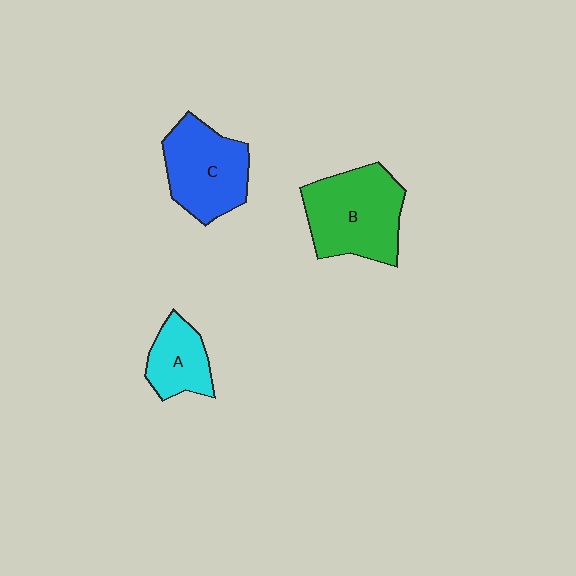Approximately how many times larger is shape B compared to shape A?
Approximately 1.9 times.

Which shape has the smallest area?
Shape A (cyan).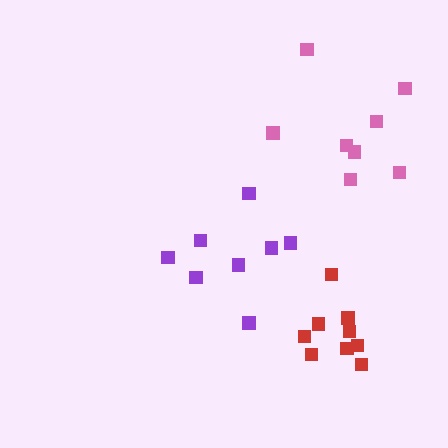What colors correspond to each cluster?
The clusters are colored: purple, red, pink.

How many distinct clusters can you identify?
There are 3 distinct clusters.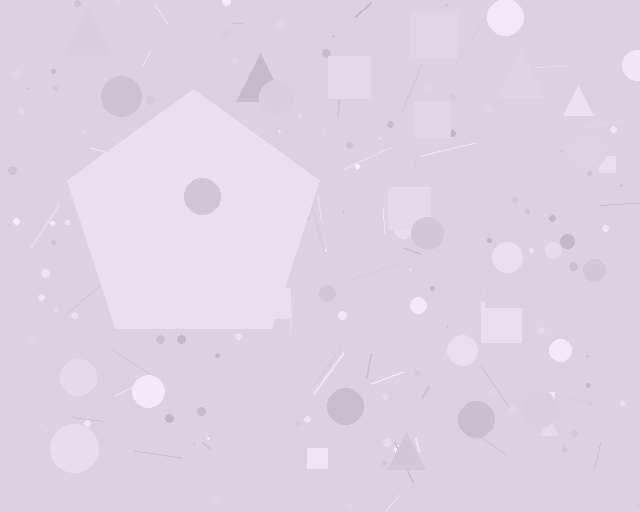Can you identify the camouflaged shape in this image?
The camouflaged shape is a pentagon.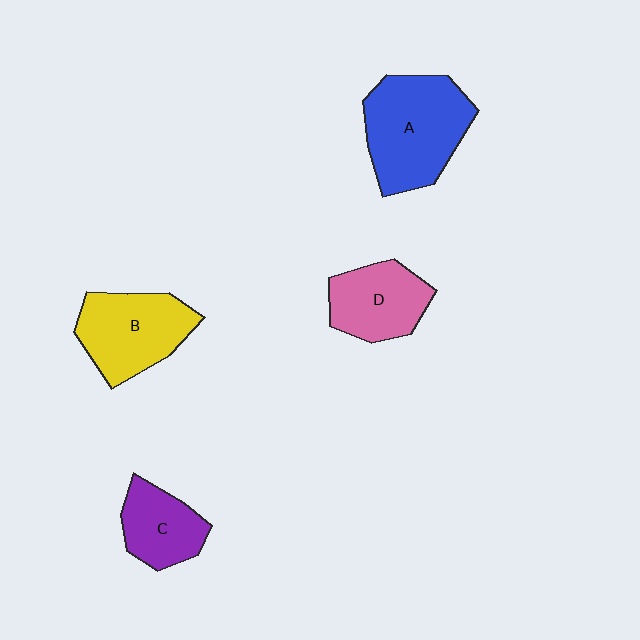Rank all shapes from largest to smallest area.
From largest to smallest: A (blue), B (yellow), D (pink), C (purple).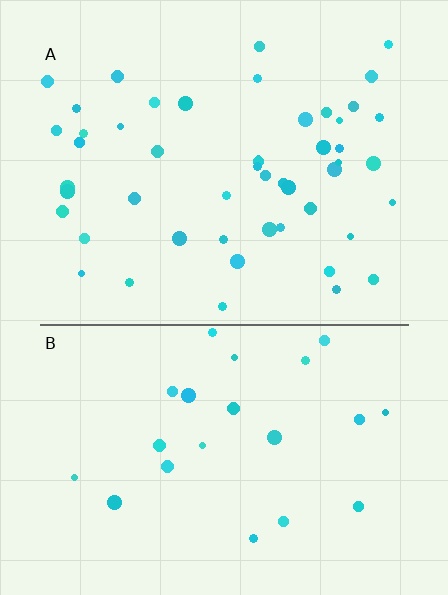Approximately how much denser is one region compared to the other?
Approximately 2.3× — region A over region B.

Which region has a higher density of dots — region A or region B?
A (the top).